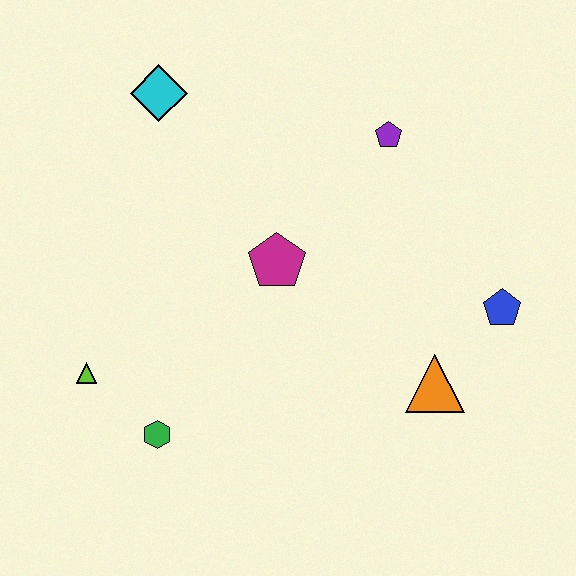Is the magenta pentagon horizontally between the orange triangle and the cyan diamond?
Yes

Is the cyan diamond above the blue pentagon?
Yes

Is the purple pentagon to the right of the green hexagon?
Yes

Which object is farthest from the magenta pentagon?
The blue pentagon is farthest from the magenta pentagon.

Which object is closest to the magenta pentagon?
The purple pentagon is closest to the magenta pentagon.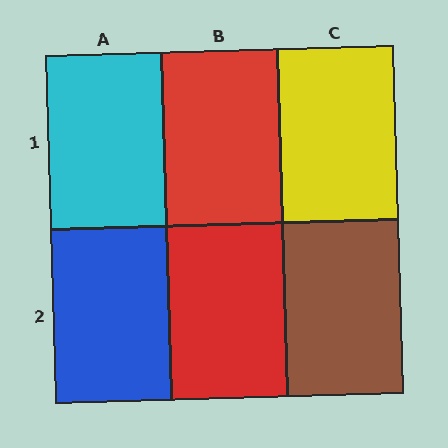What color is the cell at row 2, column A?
Blue.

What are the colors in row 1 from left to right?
Cyan, red, yellow.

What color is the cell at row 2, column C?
Brown.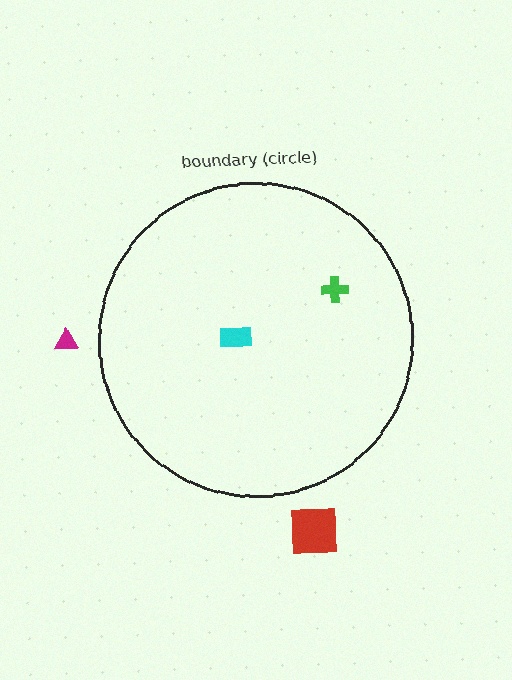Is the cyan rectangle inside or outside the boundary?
Inside.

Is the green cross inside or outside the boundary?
Inside.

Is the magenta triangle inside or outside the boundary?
Outside.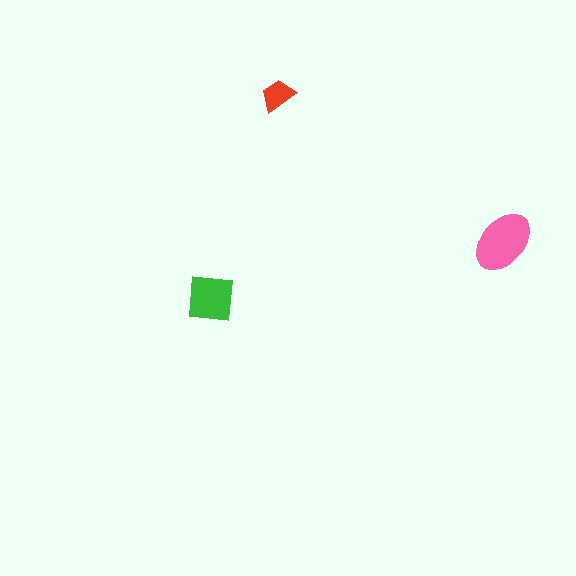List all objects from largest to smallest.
The pink ellipse, the green square, the red trapezoid.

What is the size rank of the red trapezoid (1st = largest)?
3rd.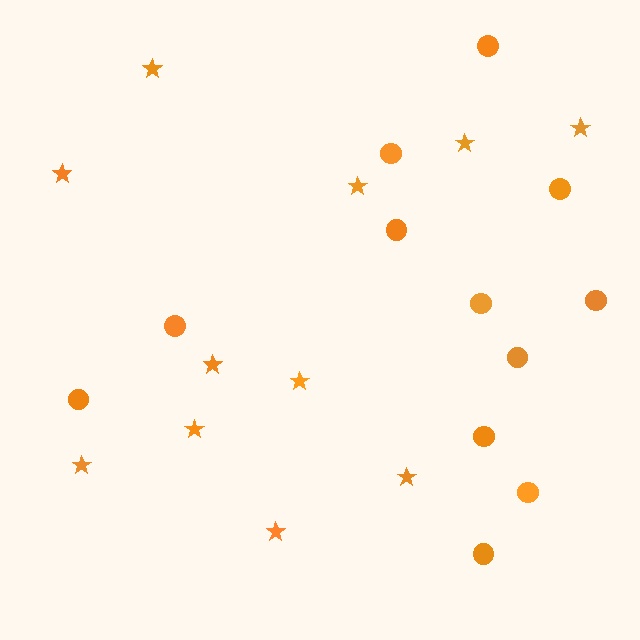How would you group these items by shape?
There are 2 groups: one group of circles (12) and one group of stars (11).